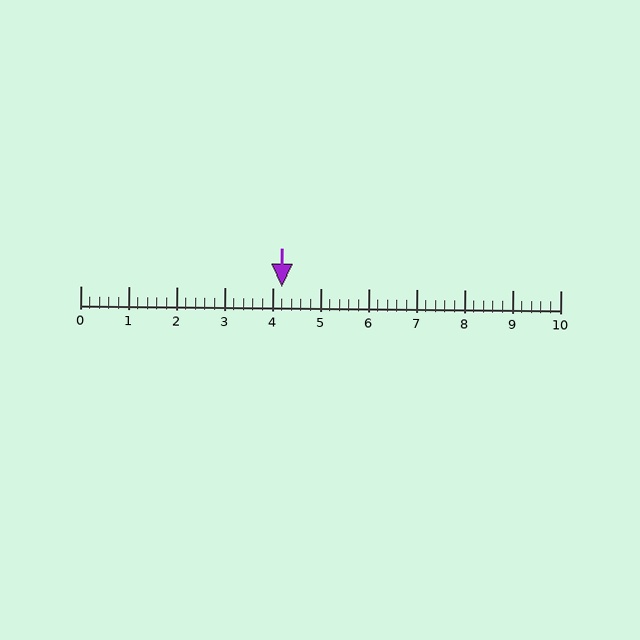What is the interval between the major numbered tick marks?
The major tick marks are spaced 1 units apart.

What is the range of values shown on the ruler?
The ruler shows values from 0 to 10.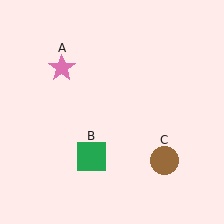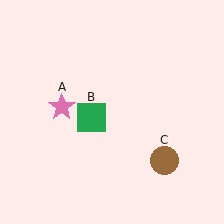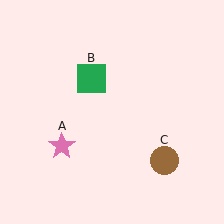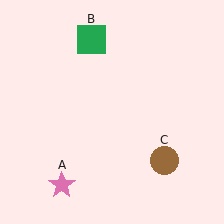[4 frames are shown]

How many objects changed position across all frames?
2 objects changed position: pink star (object A), green square (object B).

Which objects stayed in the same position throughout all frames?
Brown circle (object C) remained stationary.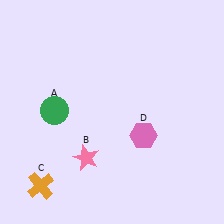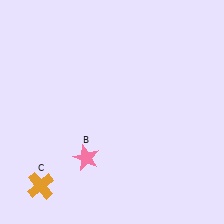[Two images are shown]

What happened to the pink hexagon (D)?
The pink hexagon (D) was removed in Image 2. It was in the bottom-right area of Image 1.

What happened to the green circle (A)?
The green circle (A) was removed in Image 2. It was in the top-left area of Image 1.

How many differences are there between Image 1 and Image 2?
There are 2 differences between the two images.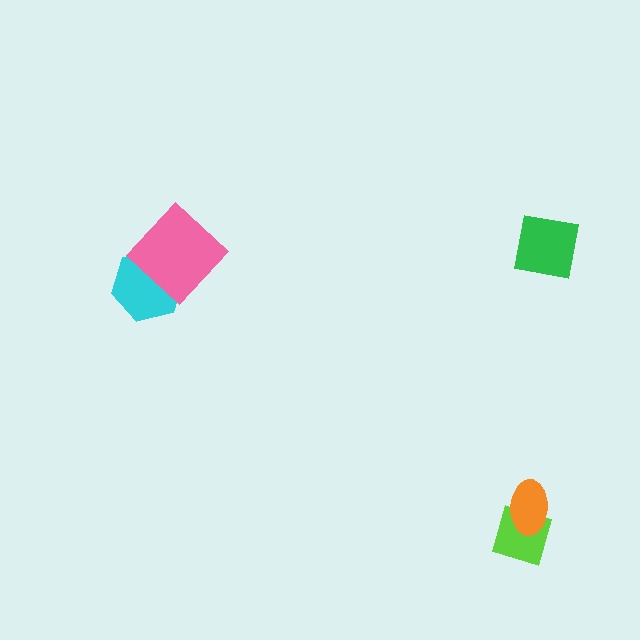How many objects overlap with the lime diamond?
1 object overlaps with the lime diamond.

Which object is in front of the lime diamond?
The orange ellipse is in front of the lime diamond.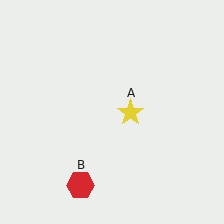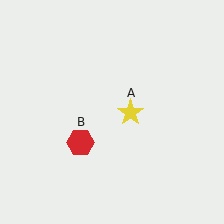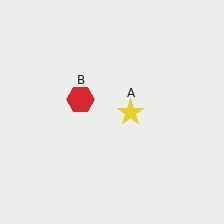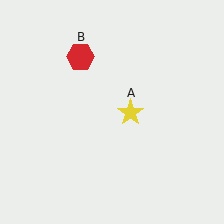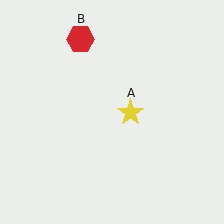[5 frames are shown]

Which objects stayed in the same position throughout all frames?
Yellow star (object A) remained stationary.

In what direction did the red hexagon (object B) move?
The red hexagon (object B) moved up.